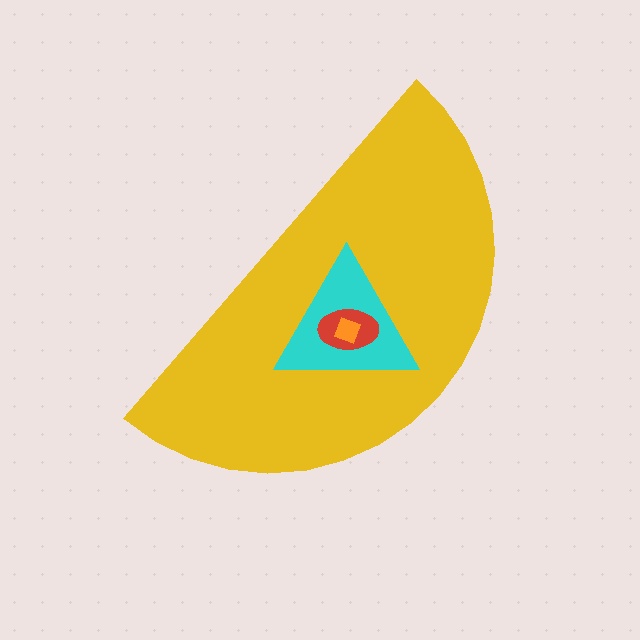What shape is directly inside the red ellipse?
The orange diamond.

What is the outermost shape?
The yellow semicircle.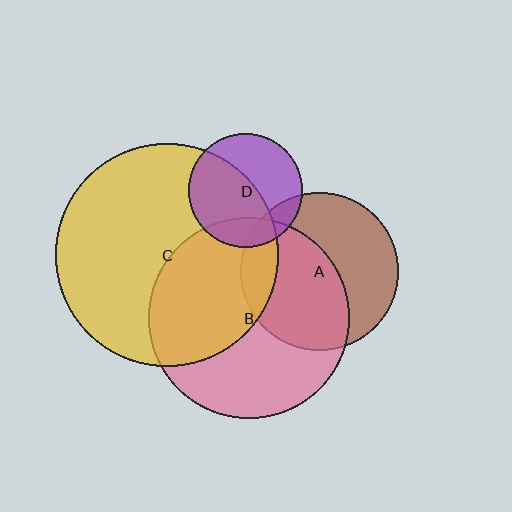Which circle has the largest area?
Circle C (yellow).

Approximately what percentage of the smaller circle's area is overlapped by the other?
Approximately 45%.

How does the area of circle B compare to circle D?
Approximately 3.1 times.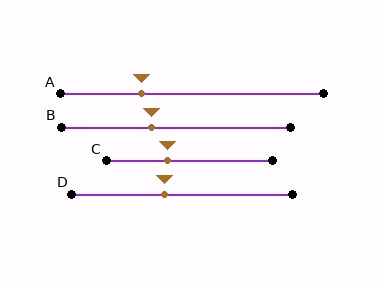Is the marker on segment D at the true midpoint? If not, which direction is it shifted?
No, the marker on segment D is shifted to the left by about 8% of the segment length.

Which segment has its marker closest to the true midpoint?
Segment D has its marker closest to the true midpoint.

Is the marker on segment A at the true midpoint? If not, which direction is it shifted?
No, the marker on segment A is shifted to the left by about 19% of the segment length.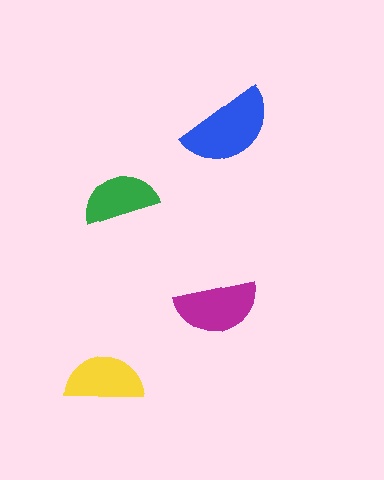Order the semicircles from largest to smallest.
the blue one, the magenta one, the yellow one, the green one.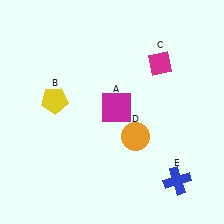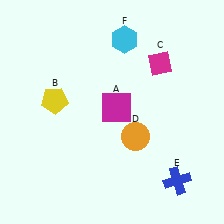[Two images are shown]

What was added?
A cyan hexagon (F) was added in Image 2.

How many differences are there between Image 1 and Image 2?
There is 1 difference between the two images.